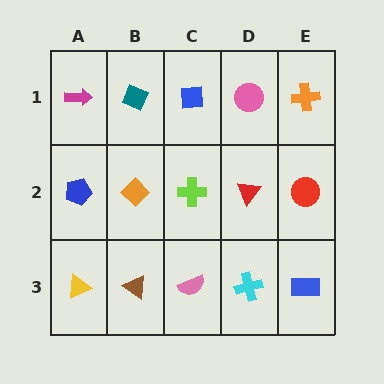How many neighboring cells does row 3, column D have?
3.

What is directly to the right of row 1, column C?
A pink circle.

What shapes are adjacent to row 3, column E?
A red circle (row 2, column E), a cyan cross (row 3, column D).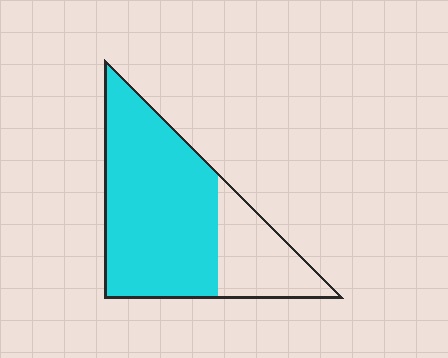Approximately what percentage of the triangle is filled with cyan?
Approximately 70%.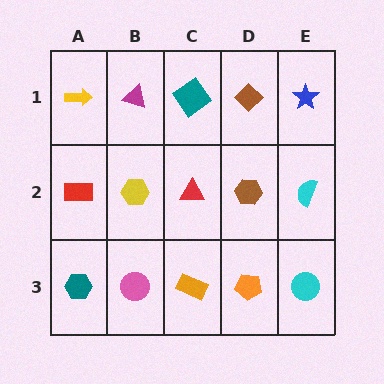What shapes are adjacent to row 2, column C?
A teal diamond (row 1, column C), an orange rectangle (row 3, column C), a yellow hexagon (row 2, column B), a brown hexagon (row 2, column D).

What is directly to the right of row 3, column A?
A pink circle.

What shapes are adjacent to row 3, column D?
A brown hexagon (row 2, column D), an orange rectangle (row 3, column C), a cyan circle (row 3, column E).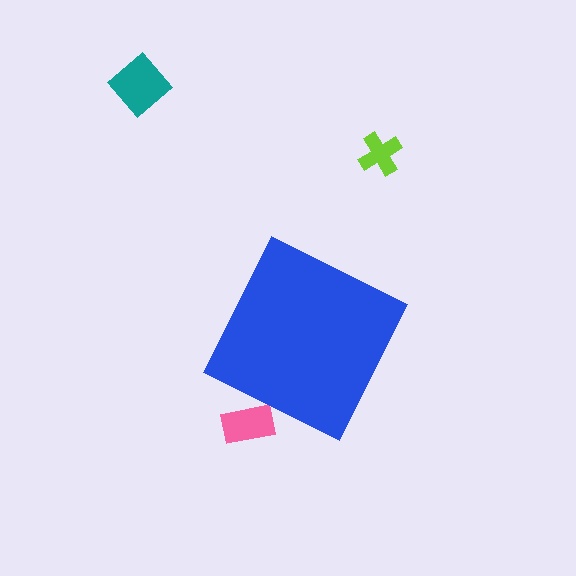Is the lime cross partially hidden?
No, the lime cross is fully visible.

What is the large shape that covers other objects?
A blue diamond.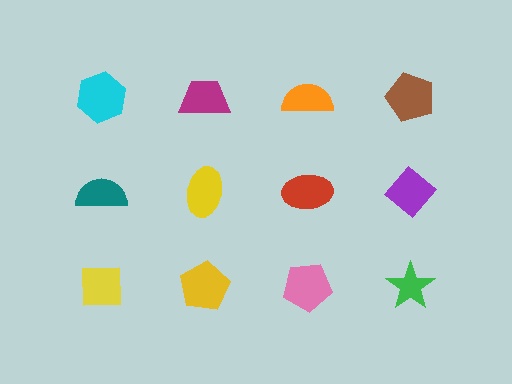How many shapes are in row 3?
4 shapes.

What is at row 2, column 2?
A yellow ellipse.